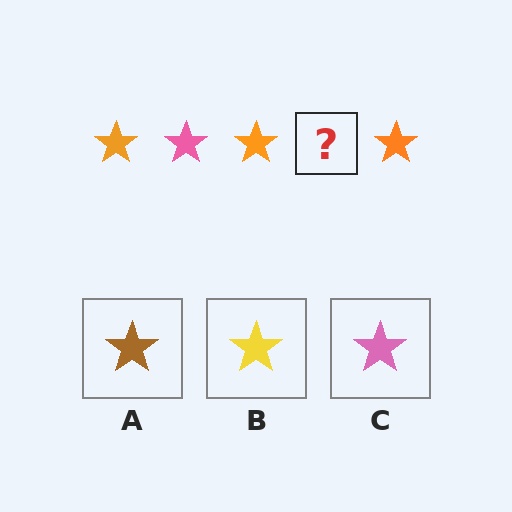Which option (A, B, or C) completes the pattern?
C.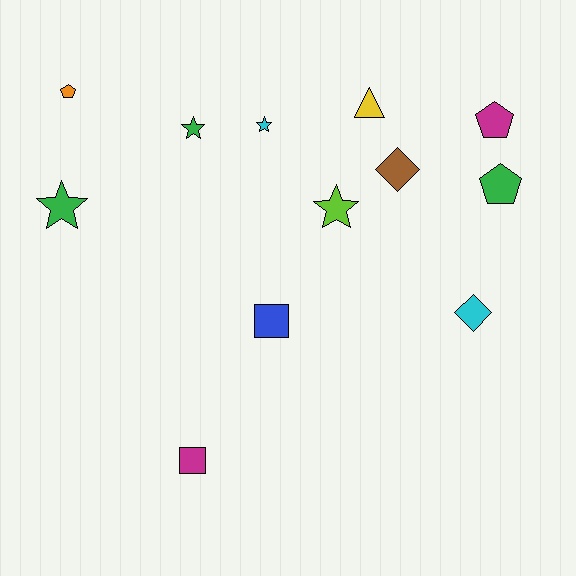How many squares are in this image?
There are 2 squares.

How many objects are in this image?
There are 12 objects.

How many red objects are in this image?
There are no red objects.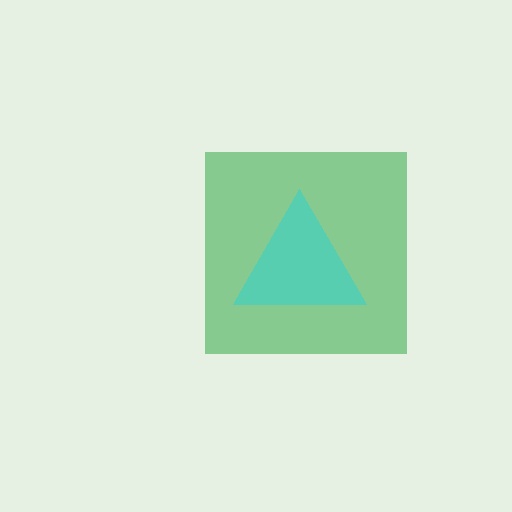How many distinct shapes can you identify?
There are 2 distinct shapes: a green square, a cyan triangle.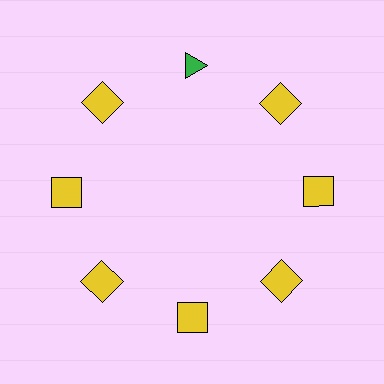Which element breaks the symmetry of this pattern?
The green triangle at roughly the 12 o'clock position breaks the symmetry. All other shapes are yellow squares.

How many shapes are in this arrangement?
There are 8 shapes arranged in a ring pattern.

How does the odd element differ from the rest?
It differs in both color (green instead of yellow) and shape (triangle instead of square).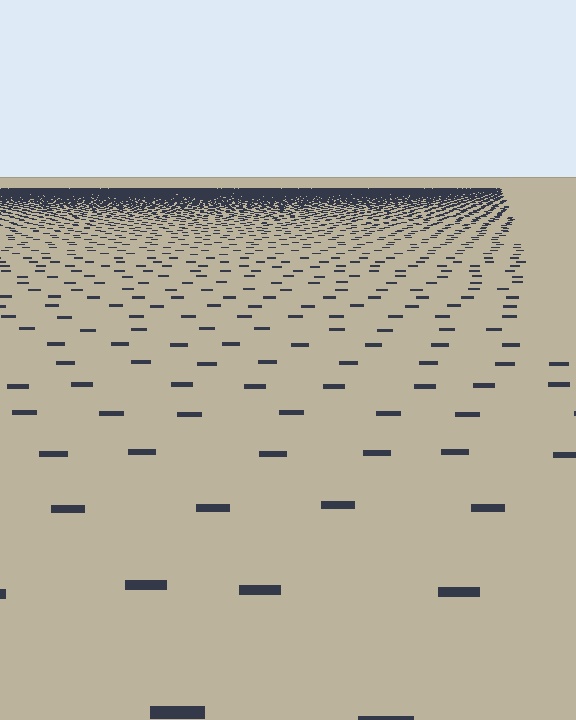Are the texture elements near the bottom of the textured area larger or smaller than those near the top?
Larger. Near the bottom, elements are closer to the viewer and appear at a bigger on-screen size.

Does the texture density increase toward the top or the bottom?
Density increases toward the top.